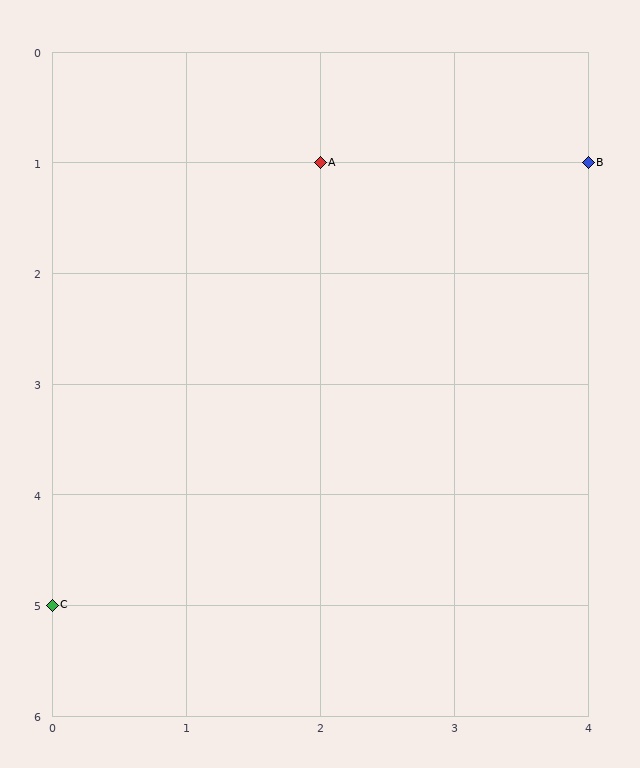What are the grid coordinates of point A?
Point A is at grid coordinates (2, 1).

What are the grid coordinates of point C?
Point C is at grid coordinates (0, 5).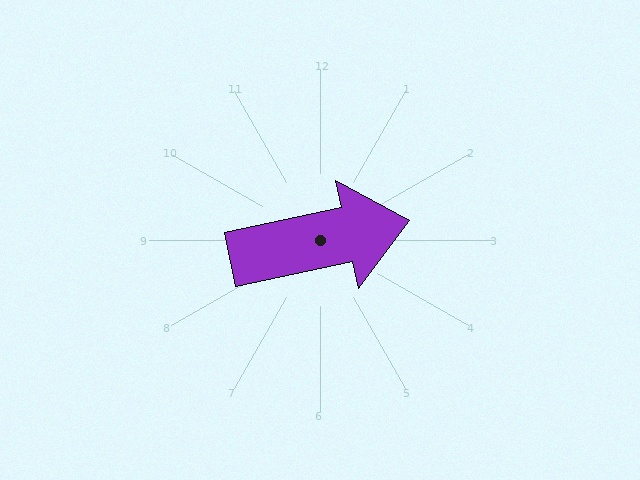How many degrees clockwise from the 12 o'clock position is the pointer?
Approximately 78 degrees.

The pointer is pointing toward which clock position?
Roughly 3 o'clock.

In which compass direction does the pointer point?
East.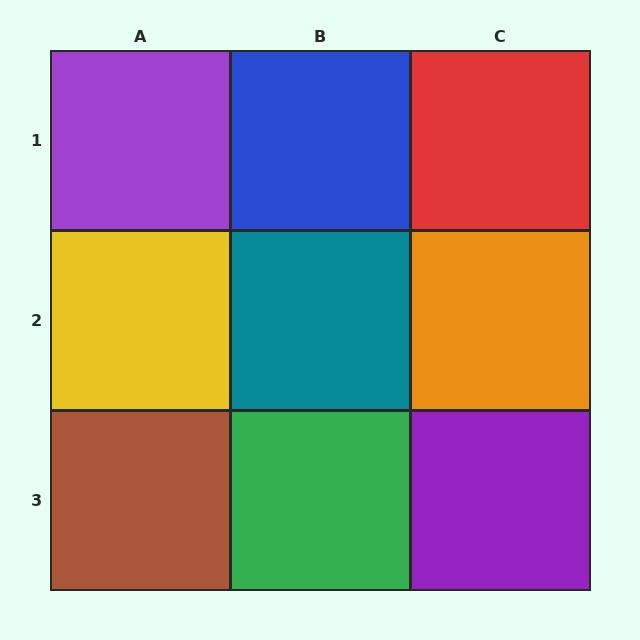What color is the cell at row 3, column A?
Brown.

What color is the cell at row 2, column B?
Teal.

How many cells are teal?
1 cell is teal.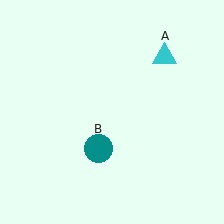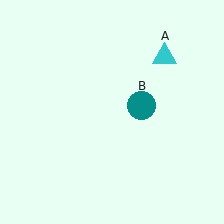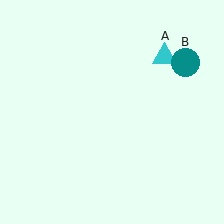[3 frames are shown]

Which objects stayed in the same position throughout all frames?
Cyan triangle (object A) remained stationary.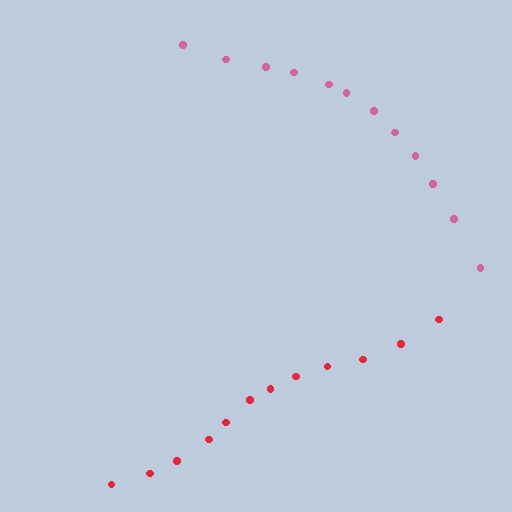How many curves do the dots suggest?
There are 2 distinct paths.